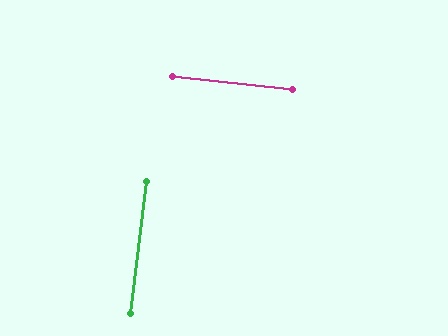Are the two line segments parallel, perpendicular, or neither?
Perpendicular — they meet at approximately 89°.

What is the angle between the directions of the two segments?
Approximately 89 degrees.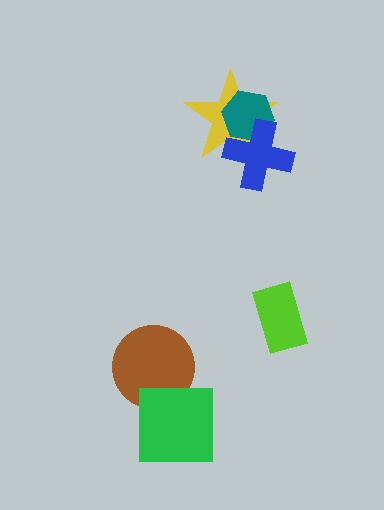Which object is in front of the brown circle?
The green square is in front of the brown circle.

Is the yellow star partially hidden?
Yes, it is partially covered by another shape.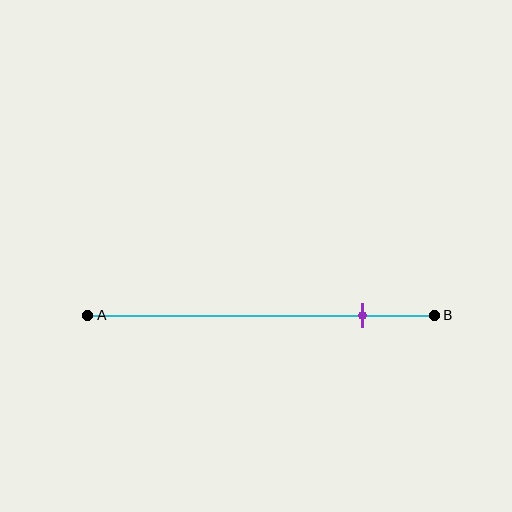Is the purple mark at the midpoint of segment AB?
No, the mark is at about 80% from A, not at the 50% midpoint.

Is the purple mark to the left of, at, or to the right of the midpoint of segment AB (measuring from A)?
The purple mark is to the right of the midpoint of segment AB.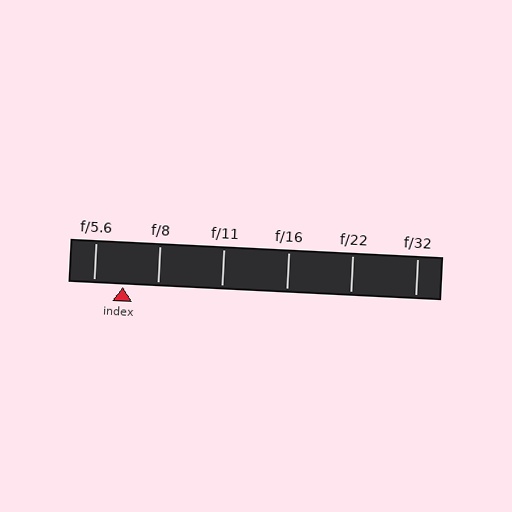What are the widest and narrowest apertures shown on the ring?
The widest aperture shown is f/5.6 and the narrowest is f/32.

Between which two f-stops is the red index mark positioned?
The index mark is between f/5.6 and f/8.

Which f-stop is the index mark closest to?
The index mark is closest to f/5.6.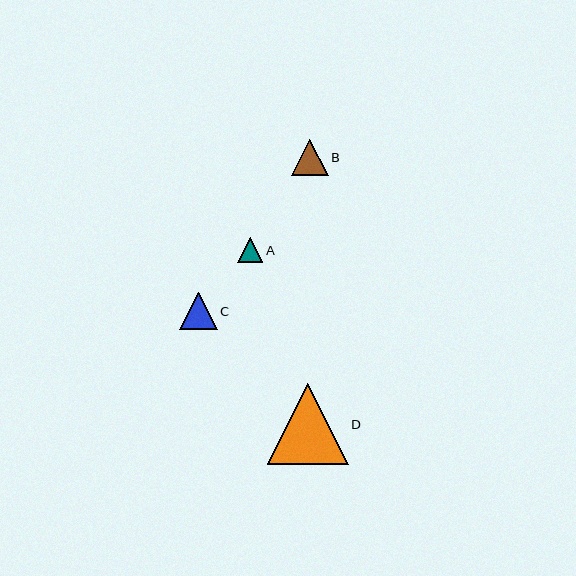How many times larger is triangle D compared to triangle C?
Triangle D is approximately 2.2 times the size of triangle C.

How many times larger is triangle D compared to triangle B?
Triangle D is approximately 2.2 times the size of triangle B.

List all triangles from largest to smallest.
From largest to smallest: D, C, B, A.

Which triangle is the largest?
Triangle D is the largest with a size of approximately 81 pixels.